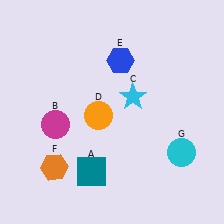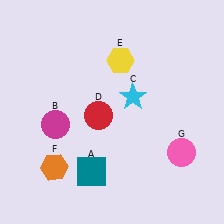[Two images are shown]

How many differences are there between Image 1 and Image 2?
There are 3 differences between the two images.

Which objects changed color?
D changed from orange to red. E changed from blue to yellow. G changed from cyan to pink.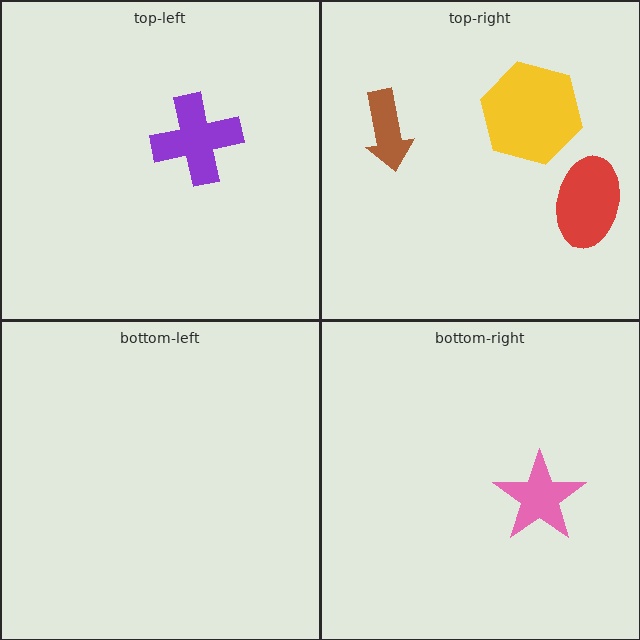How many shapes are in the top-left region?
1.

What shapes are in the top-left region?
The purple cross.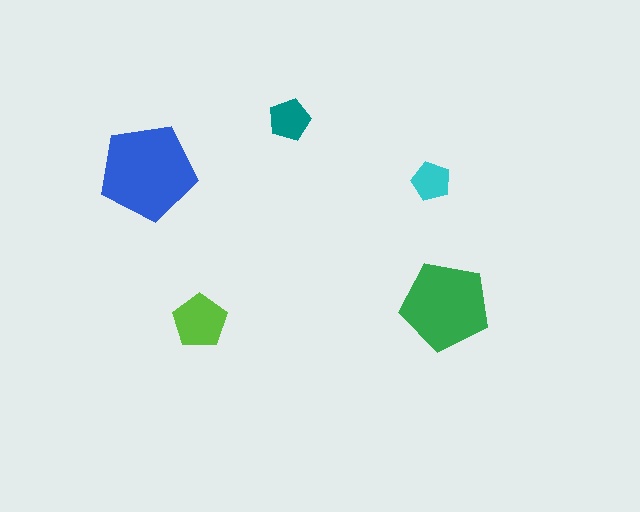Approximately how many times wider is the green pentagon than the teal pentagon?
About 2 times wider.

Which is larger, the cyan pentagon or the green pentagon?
The green one.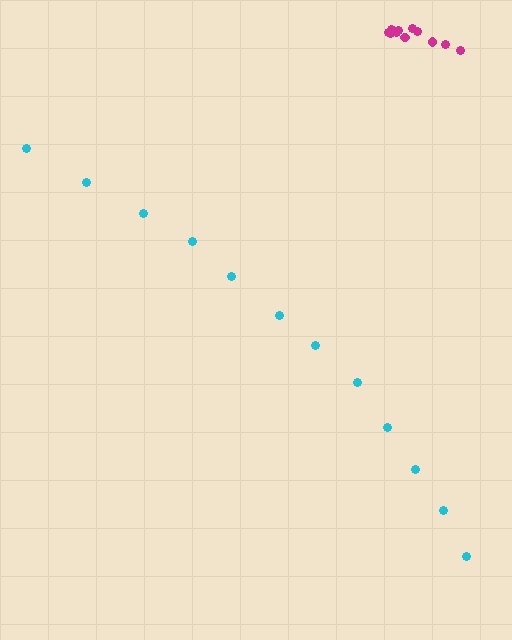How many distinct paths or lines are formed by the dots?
There are 2 distinct paths.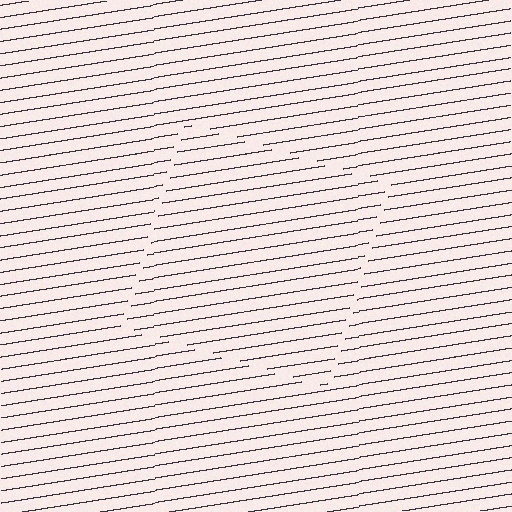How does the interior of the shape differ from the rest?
The interior of the shape contains the same grating, shifted by half a period — the contour is defined by the phase discontinuity where line-ends from the inner and outer gratings abut.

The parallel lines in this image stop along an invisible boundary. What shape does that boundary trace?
An illusory square. The interior of the shape contains the same grating, shifted by half a period — the contour is defined by the phase discontinuity where line-ends from the inner and outer gratings abut.